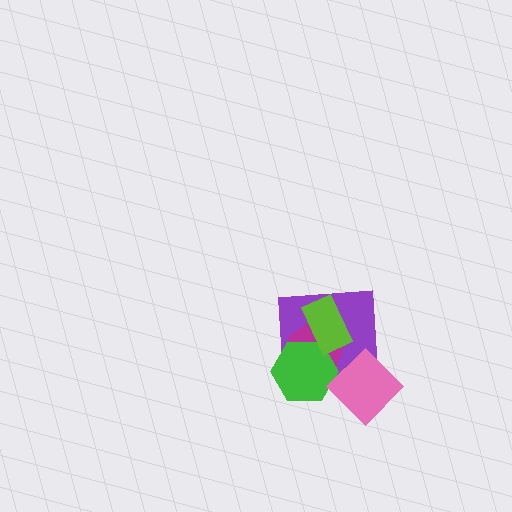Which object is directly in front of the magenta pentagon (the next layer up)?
The green hexagon is directly in front of the magenta pentagon.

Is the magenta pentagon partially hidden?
Yes, it is partially covered by another shape.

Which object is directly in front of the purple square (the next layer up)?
The magenta pentagon is directly in front of the purple square.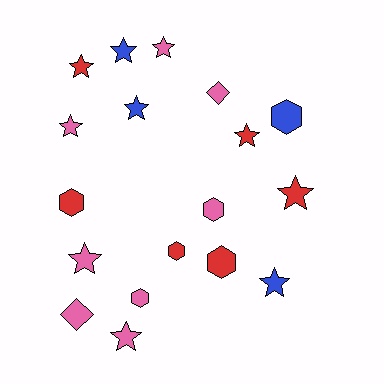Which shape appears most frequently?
Star, with 10 objects.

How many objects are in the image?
There are 18 objects.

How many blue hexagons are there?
There is 1 blue hexagon.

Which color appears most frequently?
Pink, with 8 objects.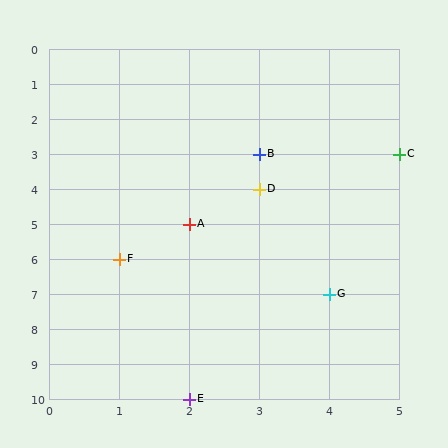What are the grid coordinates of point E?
Point E is at grid coordinates (2, 10).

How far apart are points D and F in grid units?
Points D and F are 2 columns and 2 rows apart (about 2.8 grid units diagonally).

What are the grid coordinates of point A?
Point A is at grid coordinates (2, 5).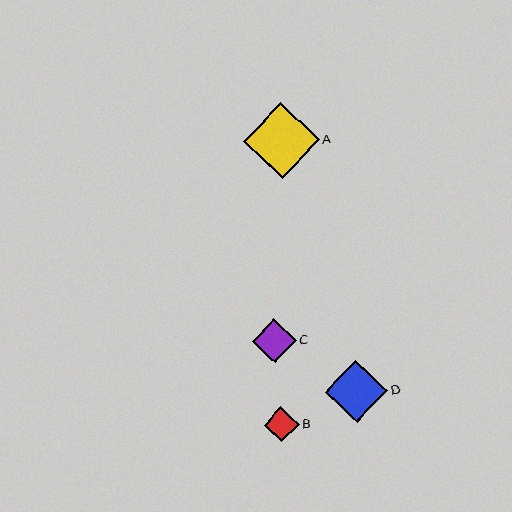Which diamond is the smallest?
Diamond B is the smallest with a size of approximately 35 pixels.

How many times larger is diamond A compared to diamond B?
Diamond A is approximately 2.2 times the size of diamond B.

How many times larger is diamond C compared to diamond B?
Diamond C is approximately 1.3 times the size of diamond B.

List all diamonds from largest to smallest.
From largest to smallest: A, D, C, B.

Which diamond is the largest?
Diamond A is the largest with a size of approximately 75 pixels.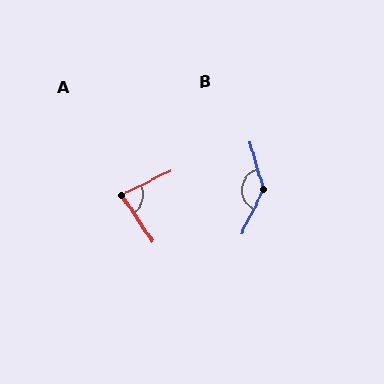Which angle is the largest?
B, at approximately 138 degrees.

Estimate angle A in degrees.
Approximately 82 degrees.